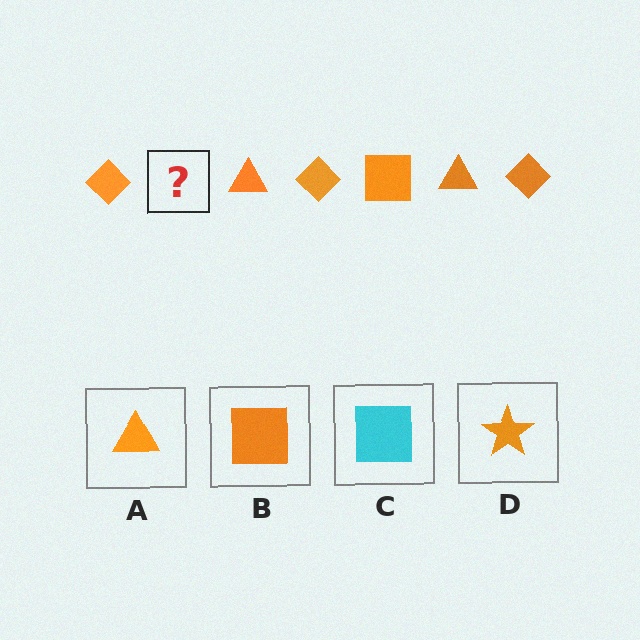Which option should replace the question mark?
Option B.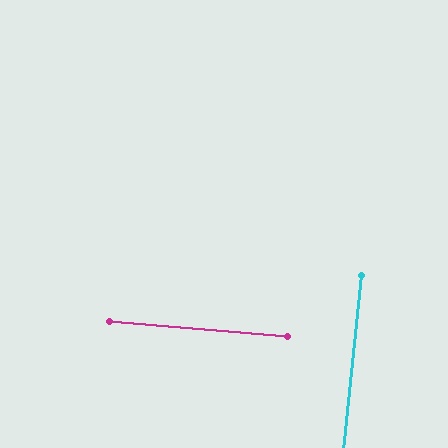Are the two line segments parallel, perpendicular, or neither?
Perpendicular — they meet at approximately 89°.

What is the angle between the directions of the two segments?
Approximately 89 degrees.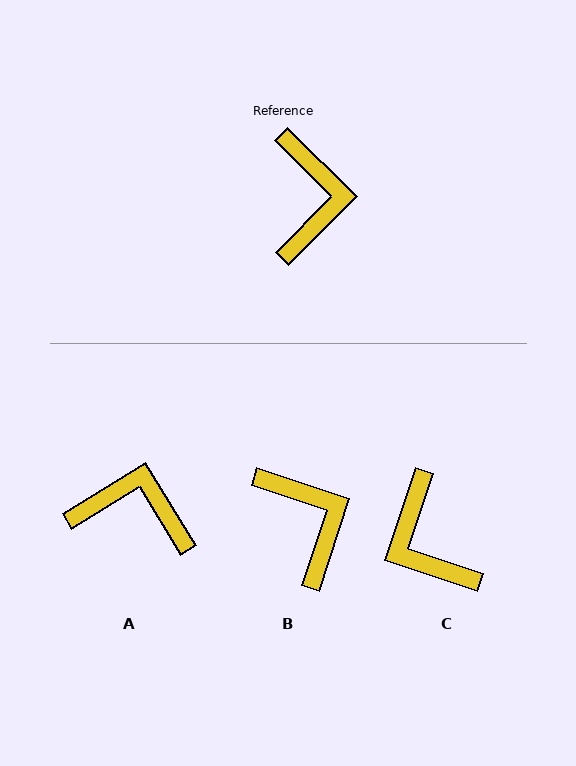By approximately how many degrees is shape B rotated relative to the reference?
Approximately 26 degrees counter-clockwise.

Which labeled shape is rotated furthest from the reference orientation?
C, about 154 degrees away.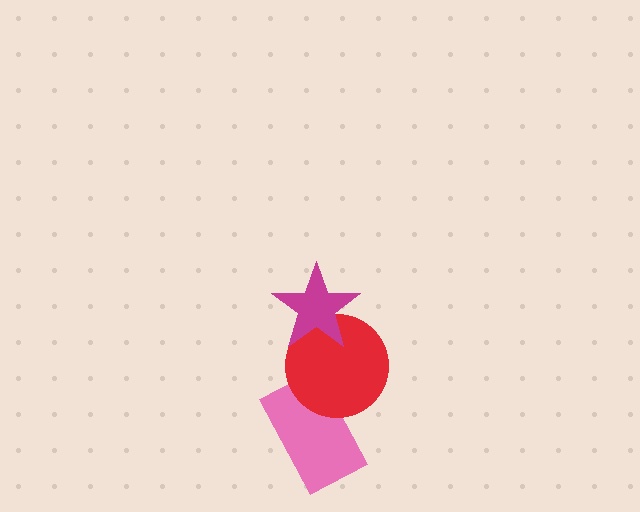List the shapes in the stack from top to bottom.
From top to bottom: the magenta star, the red circle, the pink rectangle.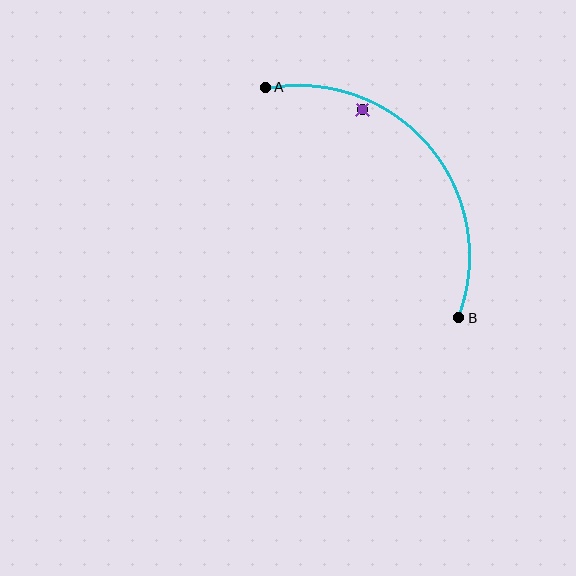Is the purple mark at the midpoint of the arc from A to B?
No — the purple mark does not lie on the arc at all. It sits slightly inside the curve.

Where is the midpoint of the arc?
The arc midpoint is the point on the curve farthest from the straight line joining A and B. It sits above and to the right of that line.